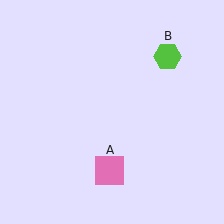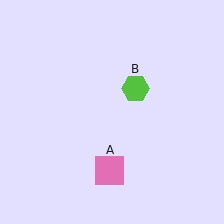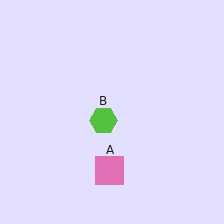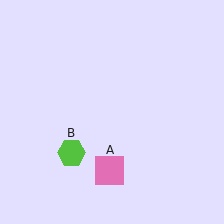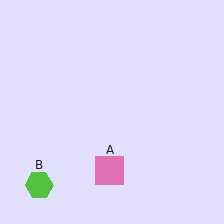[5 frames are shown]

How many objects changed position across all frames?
1 object changed position: lime hexagon (object B).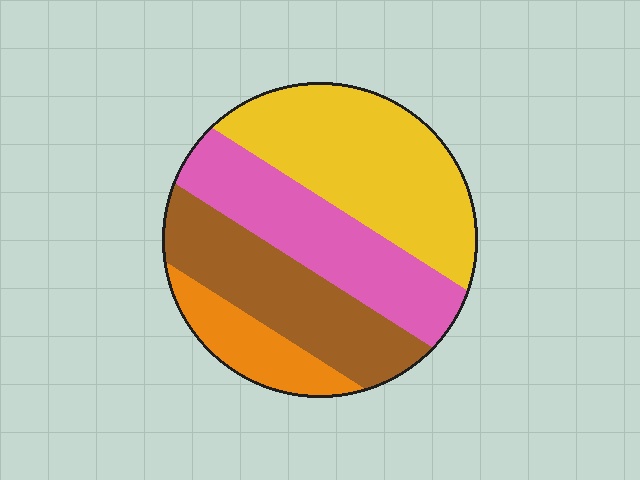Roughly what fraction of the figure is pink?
Pink takes up between a quarter and a half of the figure.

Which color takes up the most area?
Yellow, at roughly 35%.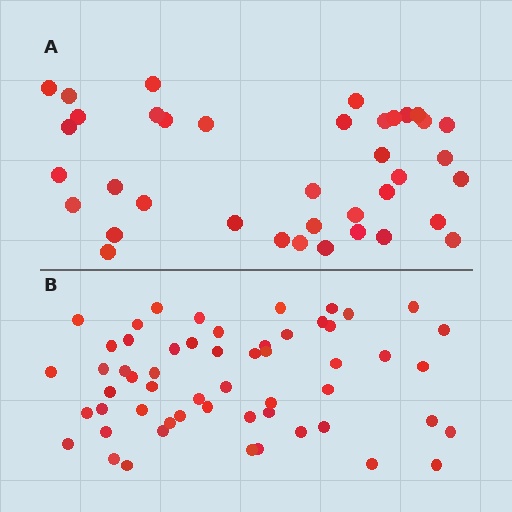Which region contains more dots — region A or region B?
Region B (the bottom region) has more dots.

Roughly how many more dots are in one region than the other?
Region B has approximately 20 more dots than region A.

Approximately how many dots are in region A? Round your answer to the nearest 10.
About 40 dots. (The exact count is 38, which rounds to 40.)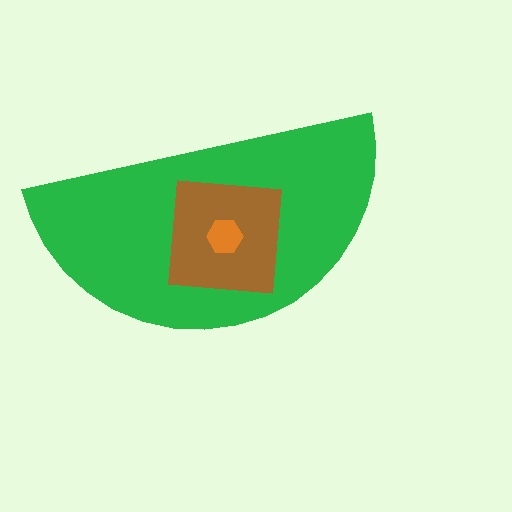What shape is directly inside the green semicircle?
The brown square.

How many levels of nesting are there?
3.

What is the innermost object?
The orange hexagon.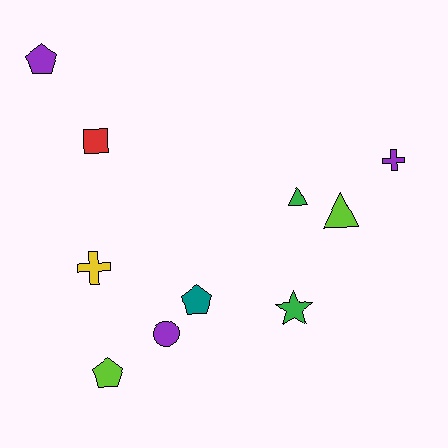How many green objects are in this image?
There are 2 green objects.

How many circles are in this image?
There is 1 circle.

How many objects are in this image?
There are 10 objects.